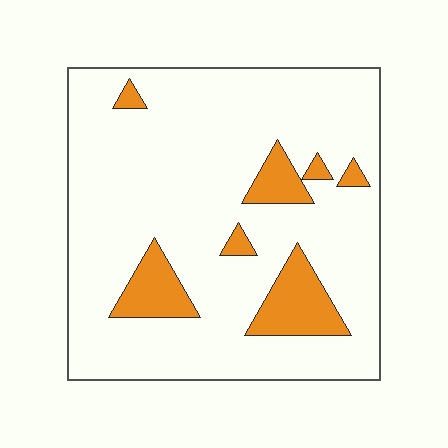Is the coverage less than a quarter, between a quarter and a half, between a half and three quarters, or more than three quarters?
Less than a quarter.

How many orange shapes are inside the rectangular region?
7.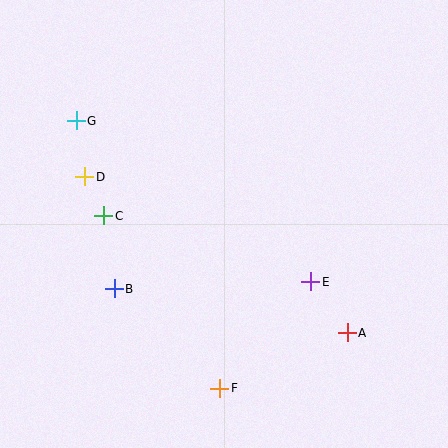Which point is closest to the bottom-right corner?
Point A is closest to the bottom-right corner.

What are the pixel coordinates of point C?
Point C is at (104, 216).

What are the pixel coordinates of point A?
Point A is at (347, 333).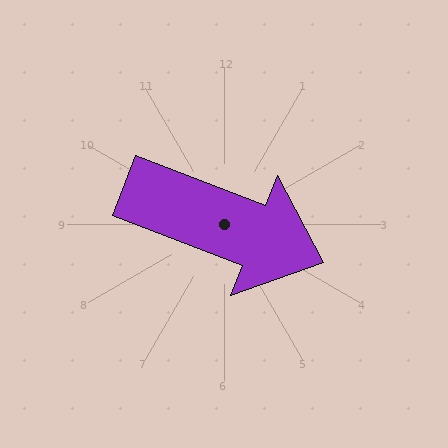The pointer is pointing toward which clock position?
Roughly 4 o'clock.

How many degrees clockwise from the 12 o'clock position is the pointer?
Approximately 111 degrees.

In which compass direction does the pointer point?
East.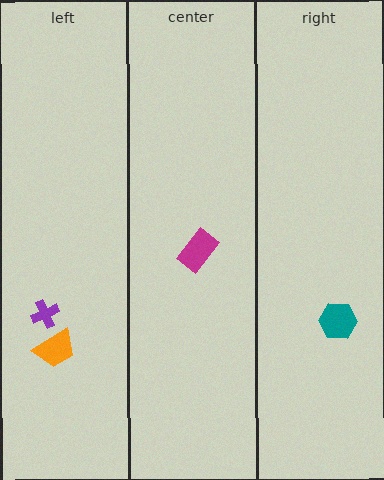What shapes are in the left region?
The orange trapezoid, the purple cross.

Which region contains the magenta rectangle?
The center region.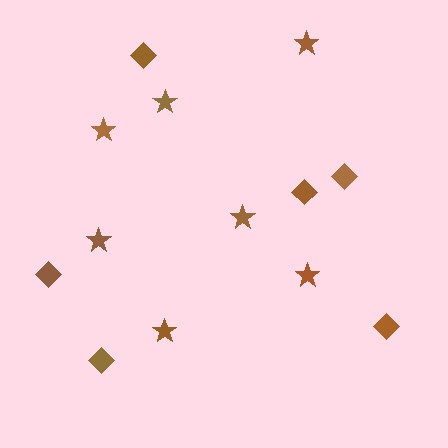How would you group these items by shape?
There are 2 groups: one group of diamonds (6) and one group of stars (7).